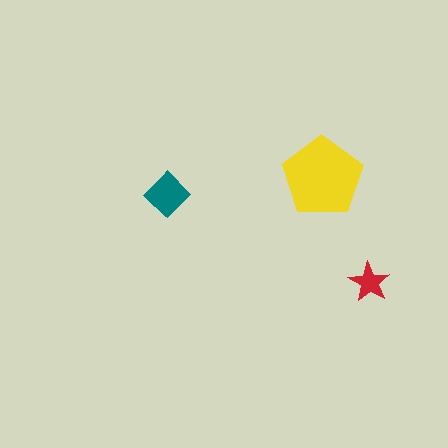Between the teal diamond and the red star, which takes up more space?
The teal diamond.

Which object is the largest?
The yellow pentagon.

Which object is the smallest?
The red star.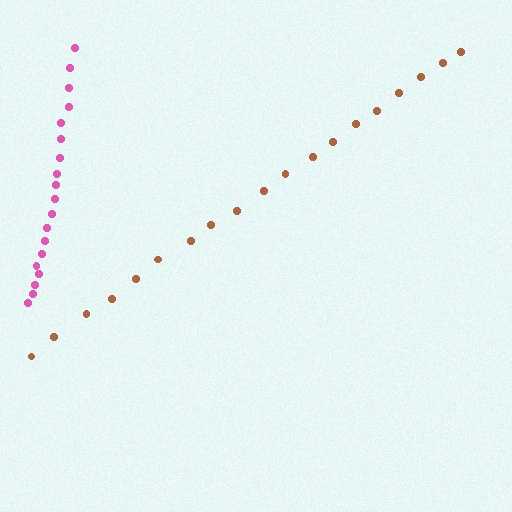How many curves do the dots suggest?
There are 2 distinct paths.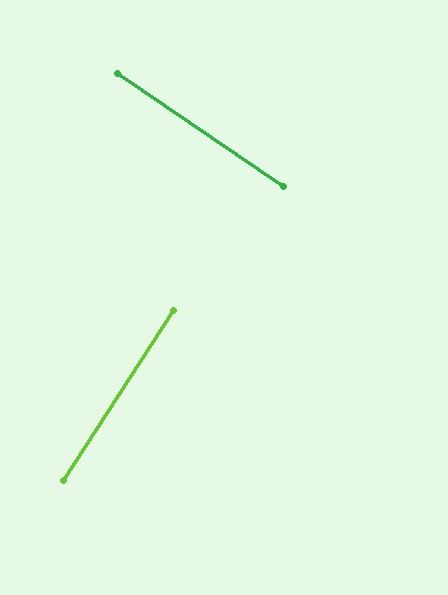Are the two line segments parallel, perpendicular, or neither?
Perpendicular — they meet at approximately 88°.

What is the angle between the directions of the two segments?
Approximately 88 degrees.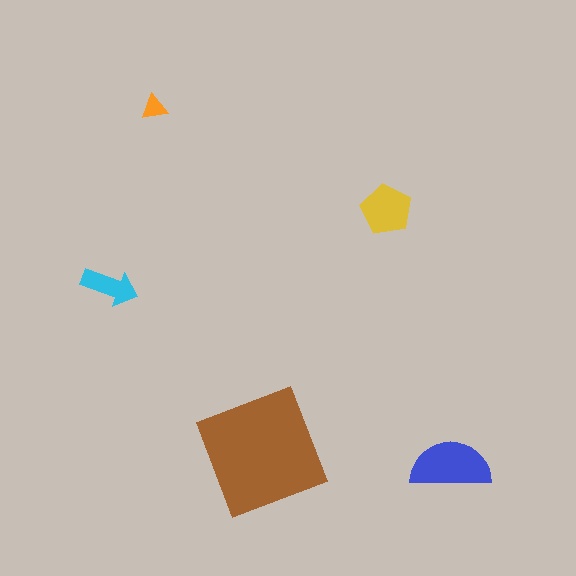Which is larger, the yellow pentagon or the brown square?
The brown square.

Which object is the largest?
The brown square.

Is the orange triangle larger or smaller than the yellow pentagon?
Smaller.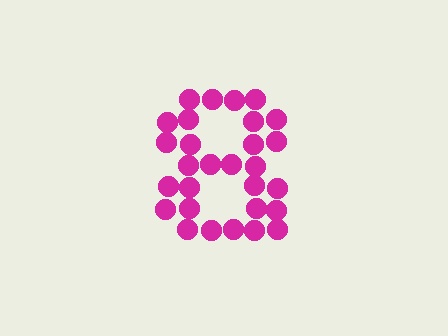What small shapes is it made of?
It is made of small circles.